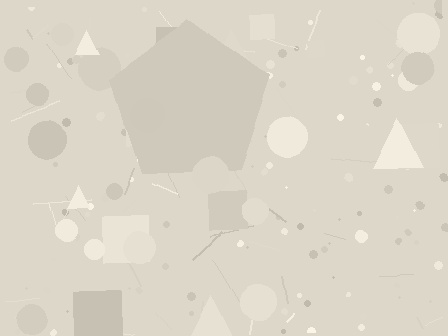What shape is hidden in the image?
A pentagon is hidden in the image.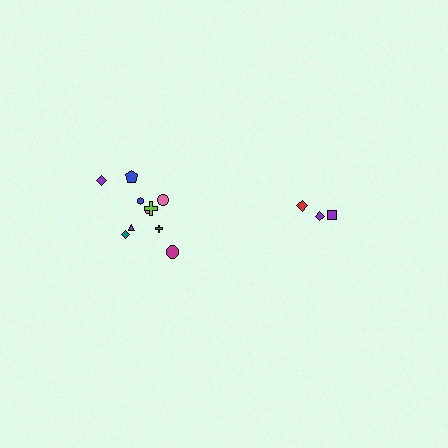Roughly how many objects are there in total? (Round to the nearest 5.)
Roughly 15 objects in total.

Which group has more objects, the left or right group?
The left group.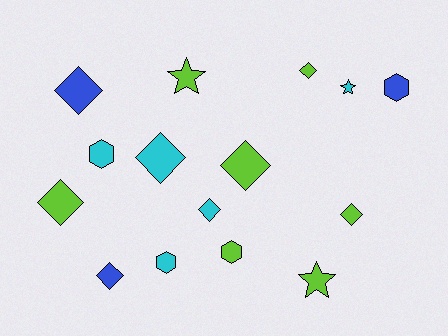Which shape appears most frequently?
Diamond, with 8 objects.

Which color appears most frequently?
Lime, with 7 objects.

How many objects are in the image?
There are 15 objects.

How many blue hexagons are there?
There is 1 blue hexagon.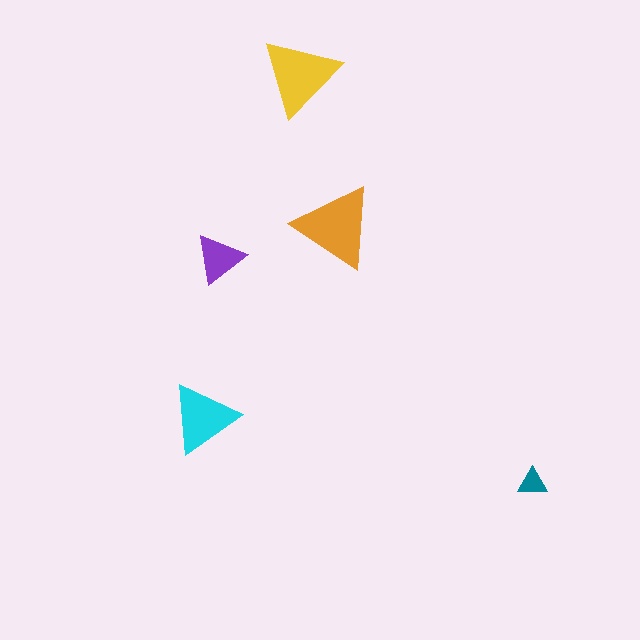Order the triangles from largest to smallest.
the orange one, the yellow one, the cyan one, the purple one, the teal one.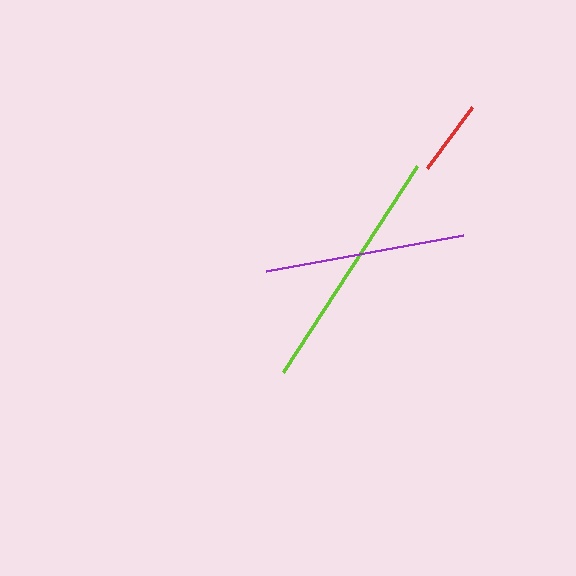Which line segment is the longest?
The lime line is the longest at approximately 245 pixels.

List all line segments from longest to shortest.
From longest to shortest: lime, purple, red.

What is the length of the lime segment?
The lime segment is approximately 245 pixels long.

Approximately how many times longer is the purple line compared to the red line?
The purple line is approximately 2.6 times the length of the red line.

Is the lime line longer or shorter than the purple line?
The lime line is longer than the purple line.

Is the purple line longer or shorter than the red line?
The purple line is longer than the red line.